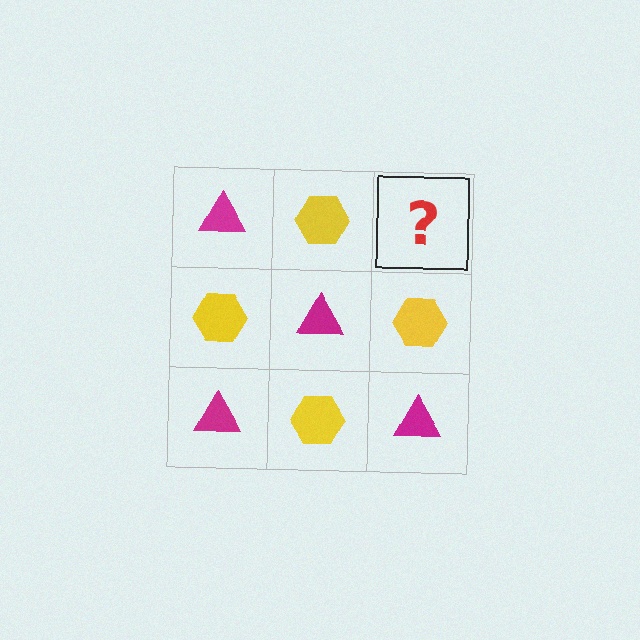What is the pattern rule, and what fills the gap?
The rule is that it alternates magenta triangle and yellow hexagon in a checkerboard pattern. The gap should be filled with a magenta triangle.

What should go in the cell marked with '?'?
The missing cell should contain a magenta triangle.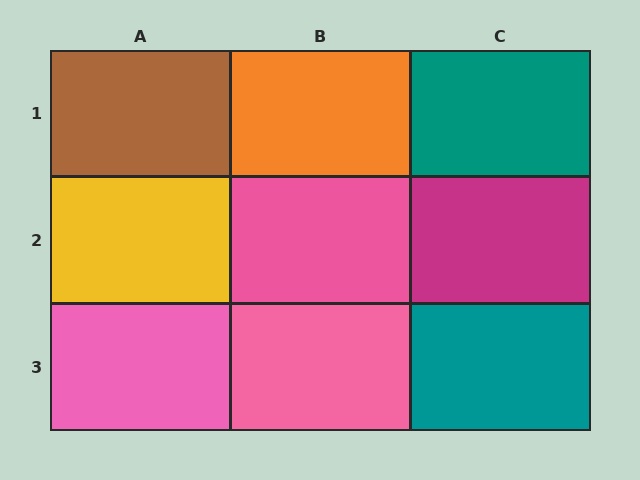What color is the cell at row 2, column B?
Pink.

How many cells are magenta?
1 cell is magenta.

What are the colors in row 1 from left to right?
Brown, orange, teal.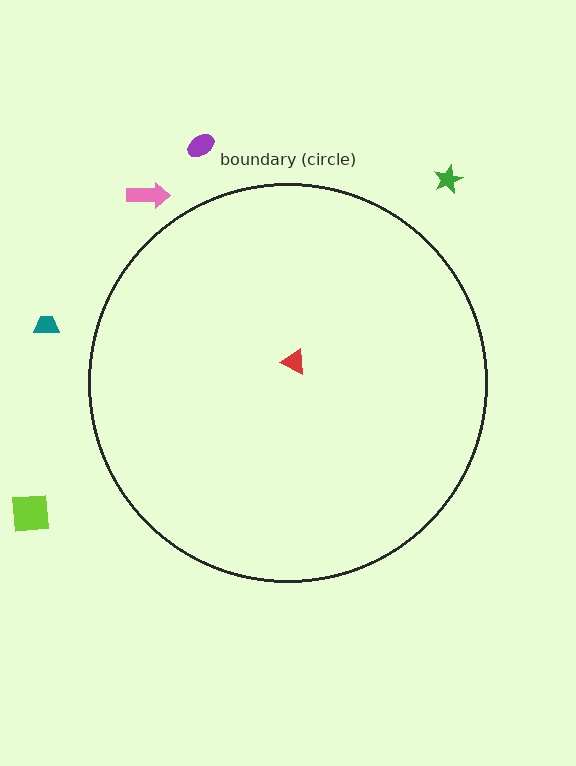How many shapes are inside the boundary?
1 inside, 5 outside.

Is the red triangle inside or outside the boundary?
Inside.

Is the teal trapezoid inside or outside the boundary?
Outside.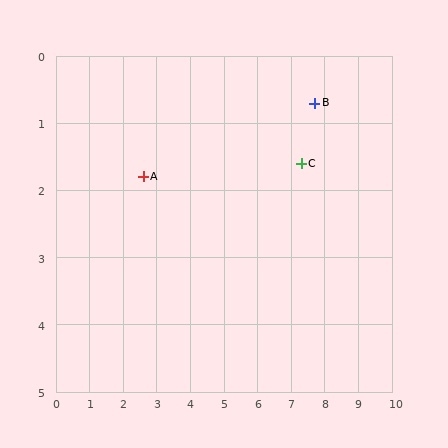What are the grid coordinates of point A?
Point A is at approximately (2.6, 1.8).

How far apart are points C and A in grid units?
Points C and A are about 4.7 grid units apart.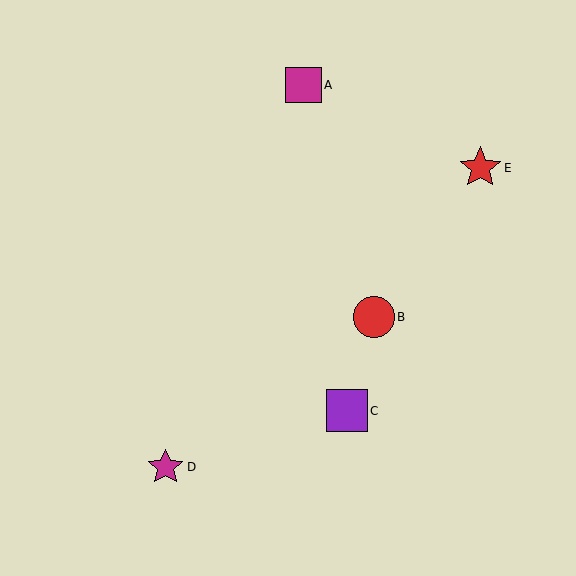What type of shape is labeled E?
Shape E is a red star.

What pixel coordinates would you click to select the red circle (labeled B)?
Click at (374, 317) to select the red circle B.